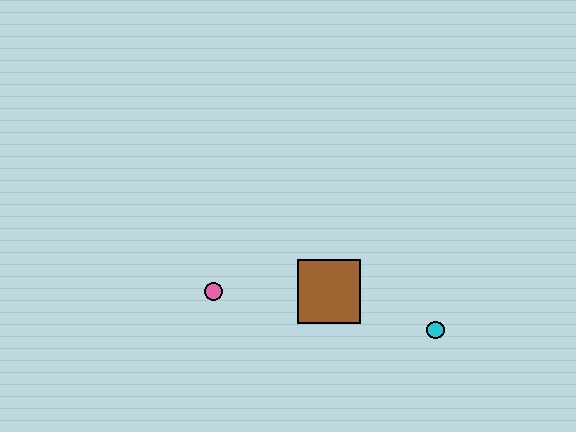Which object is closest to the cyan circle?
The brown square is closest to the cyan circle.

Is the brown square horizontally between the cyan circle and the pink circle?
Yes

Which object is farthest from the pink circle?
The cyan circle is farthest from the pink circle.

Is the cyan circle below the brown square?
Yes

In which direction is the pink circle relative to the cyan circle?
The pink circle is to the left of the cyan circle.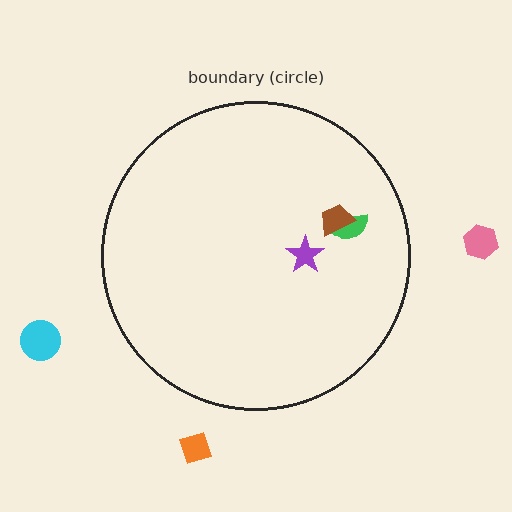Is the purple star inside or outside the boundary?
Inside.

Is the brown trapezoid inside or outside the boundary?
Inside.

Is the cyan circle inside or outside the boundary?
Outside.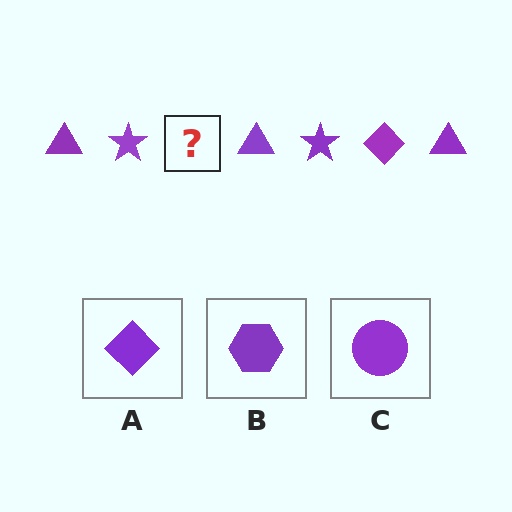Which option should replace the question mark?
Option A.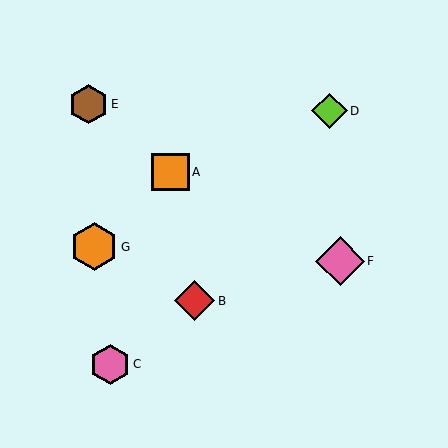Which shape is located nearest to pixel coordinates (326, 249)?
The pink diamond (labeled F) at (340, 261) is nearest to that location.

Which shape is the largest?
The pink diamond (labeled F) is the largest.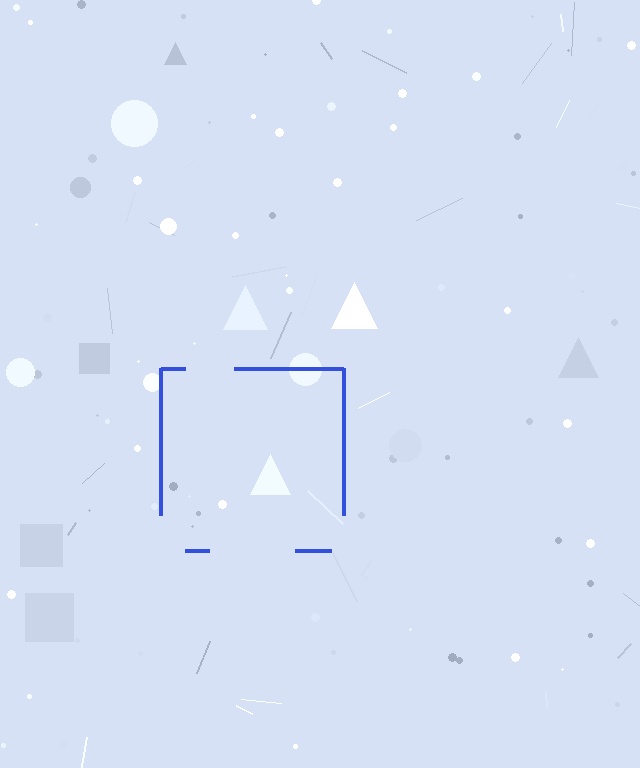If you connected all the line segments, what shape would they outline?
They would outline a square.